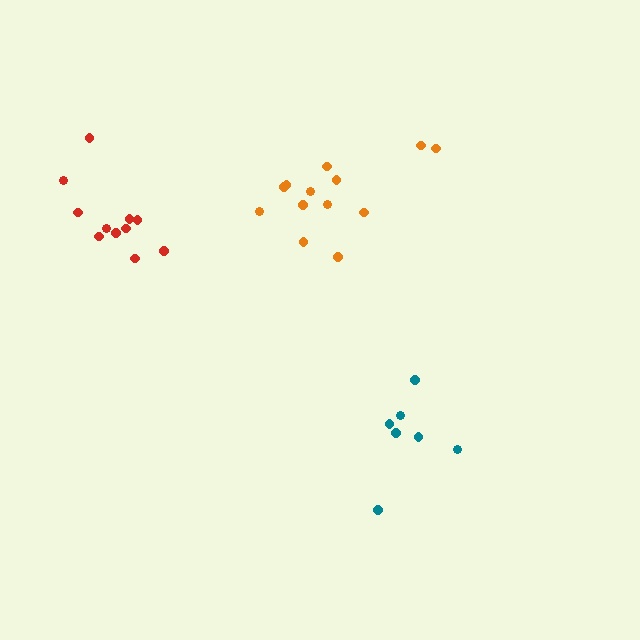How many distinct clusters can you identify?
There are 3 distinct clusters.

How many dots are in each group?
Group 1: 11 dots, Group 2: 7 dots, Group 3: 13 dots (31 total).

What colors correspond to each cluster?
The clusters are colored: red, teal, orange.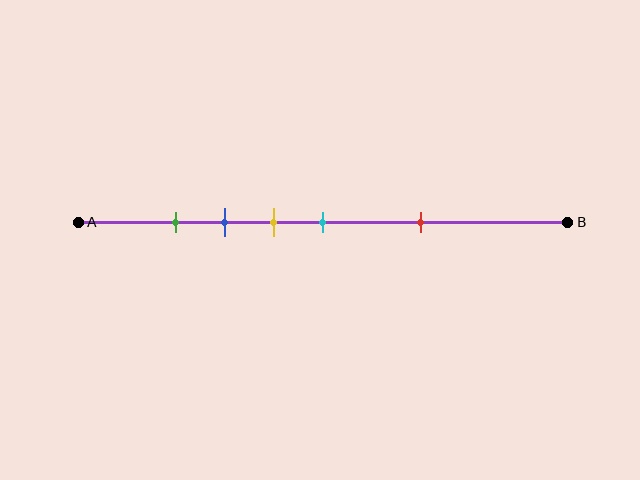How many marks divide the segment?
There are 5 marks dividing the segment.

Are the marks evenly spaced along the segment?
No, the marks are not evenly spaced.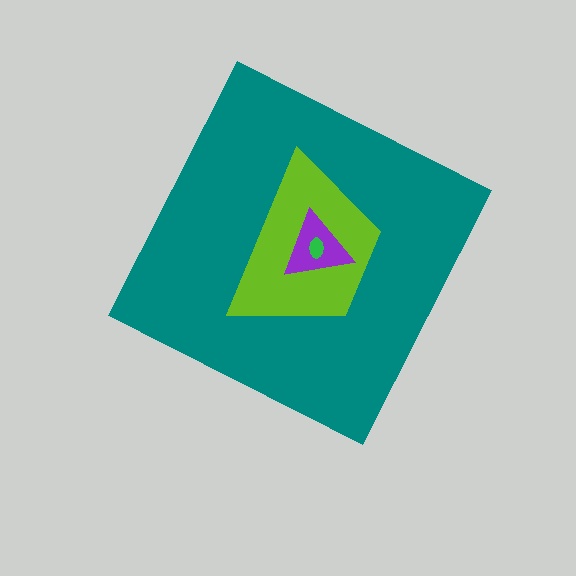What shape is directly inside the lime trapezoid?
The purple triangle.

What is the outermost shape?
The teal diamond.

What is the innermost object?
The green ellipse.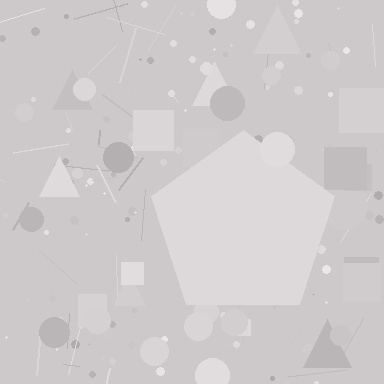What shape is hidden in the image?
A pentagon is hidden in the image.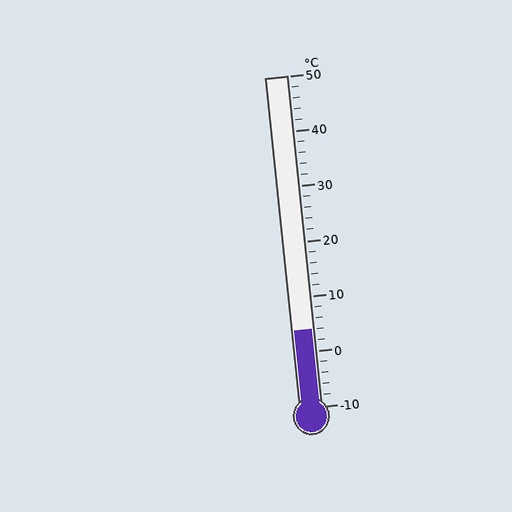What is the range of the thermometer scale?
The thermometer scale ranges from -10°C to 50°C.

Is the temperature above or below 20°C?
The temperature is below 20°C.